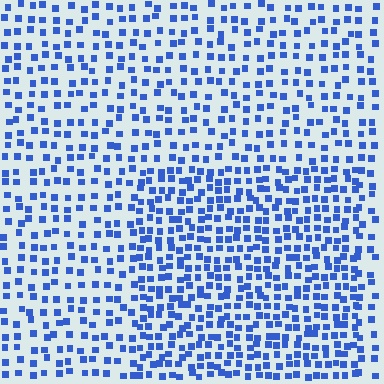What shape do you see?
I see a rectangle.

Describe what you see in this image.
The image contains small blue elements arranged at two different densities. A rectangle-shaped region is visible where the elements are more densely packed than the surrounding area.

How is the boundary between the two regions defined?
The boundary is defined by a change in element density (approximately 1.7x ratio). All elements are the same color, size, and shape.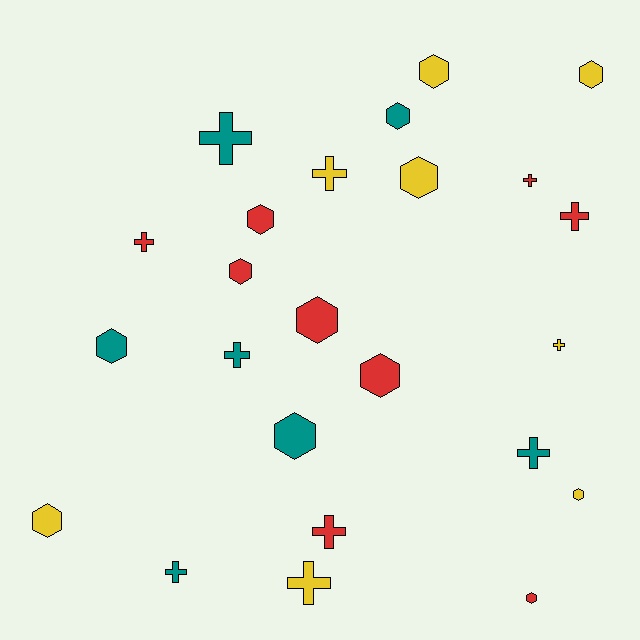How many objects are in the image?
There are 24 objects.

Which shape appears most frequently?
Hexagon, with 13 objects.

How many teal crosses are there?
There are 4 teal crosses.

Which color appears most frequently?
Red, with 9 objects.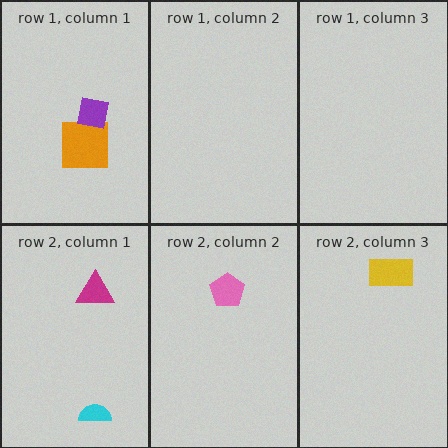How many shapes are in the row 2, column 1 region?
2.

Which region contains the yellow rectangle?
The row 2, column 3 region.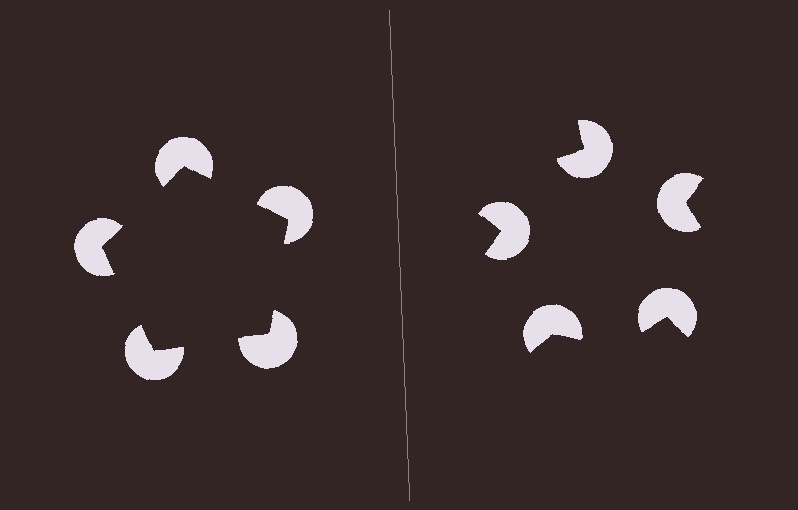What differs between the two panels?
The pac-man discs are positioned identically on both sides; only the wedge orientations differ. On the left they align to a pentagon; on the right they are misaligned.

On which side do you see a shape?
An illusory pentagon appears on the left side. On the right side the wedge cuts are rotated, so no coherent shape forms.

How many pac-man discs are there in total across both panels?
10 — 5 on each side.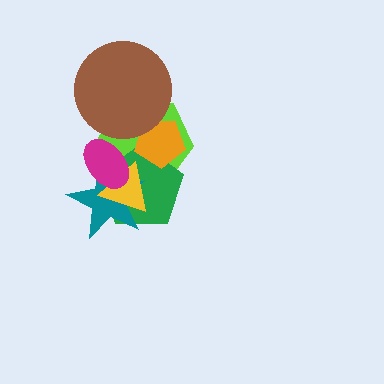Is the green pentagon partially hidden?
Yes, it is partially covered by another shape.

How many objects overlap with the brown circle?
2 objects overlap with the brown circle.